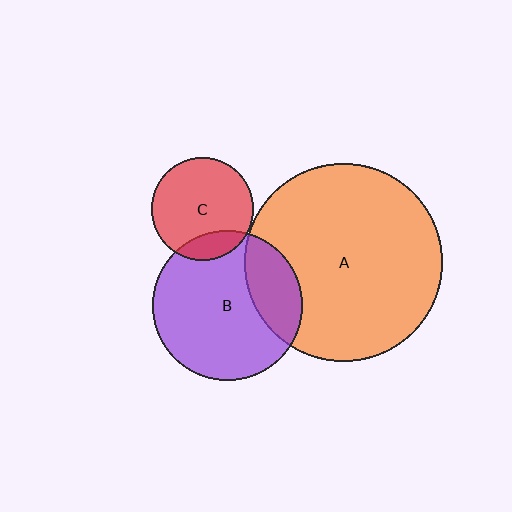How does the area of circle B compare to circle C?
Approximately 2.1 times.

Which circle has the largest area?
Circle A (orange).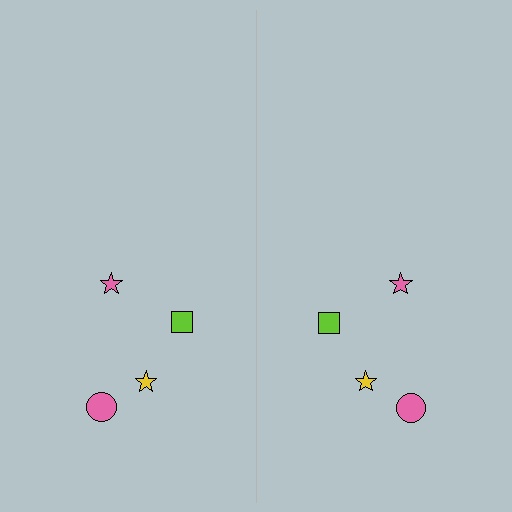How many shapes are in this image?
There are 8 shapes in this image.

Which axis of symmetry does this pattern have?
The pattern has a vertical axis of symmetry running through the center of the image.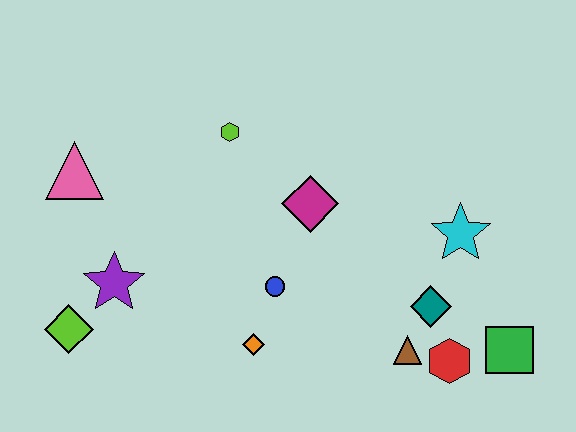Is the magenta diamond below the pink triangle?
Yes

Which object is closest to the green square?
The red hexagon is closest to the green square.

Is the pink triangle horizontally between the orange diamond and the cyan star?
No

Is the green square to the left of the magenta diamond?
No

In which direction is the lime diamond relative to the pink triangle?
The lime diamond is below the pink triangle.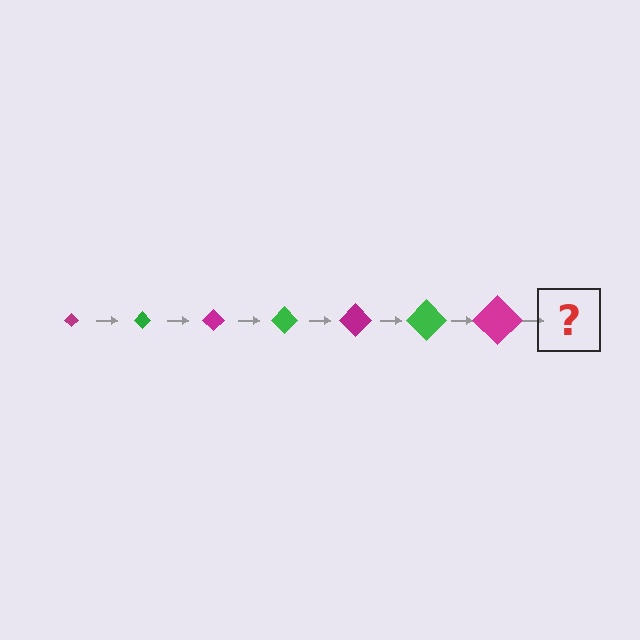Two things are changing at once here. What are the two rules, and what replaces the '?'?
The two rules are that the diamond grows larger each step and the color cycles through magenta and green. The '?' should be a green diamond, larger than the previous one.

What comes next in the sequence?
The next element should be a green diamond, larger than the previous one.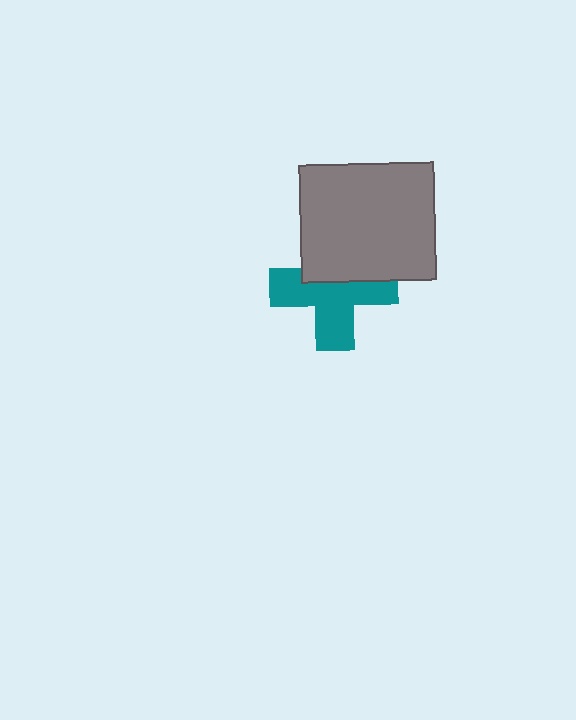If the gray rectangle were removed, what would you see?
You would see the complete teal cross.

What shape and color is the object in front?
The object in front is a gray rectangle.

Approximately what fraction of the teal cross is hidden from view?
Roughly 38% of the teal cross is hidden behind the gray rectangle.